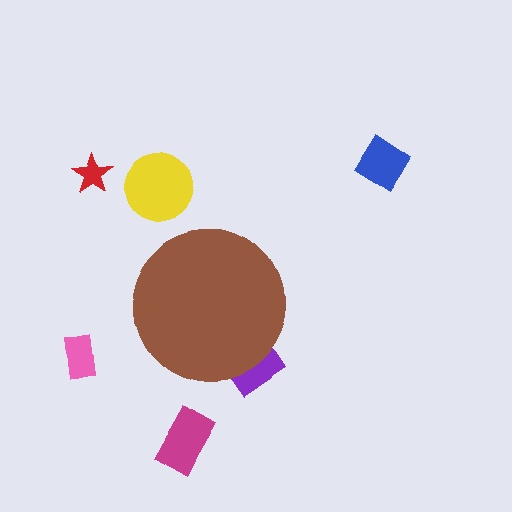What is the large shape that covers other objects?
A brown circle.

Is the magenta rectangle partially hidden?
No, the magenta rectangle is fully visible.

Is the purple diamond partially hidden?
Yes, the purple diamond is partially hidden behind the brown circle.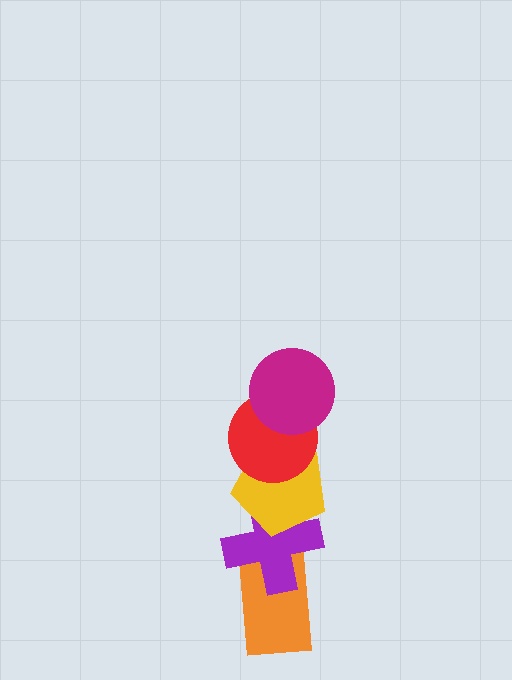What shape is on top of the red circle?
The magenta circle is on top of the red circle.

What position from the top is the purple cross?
The purple cross is 4th from the top.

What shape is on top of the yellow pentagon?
The red circle is on top of the yellow pentagon.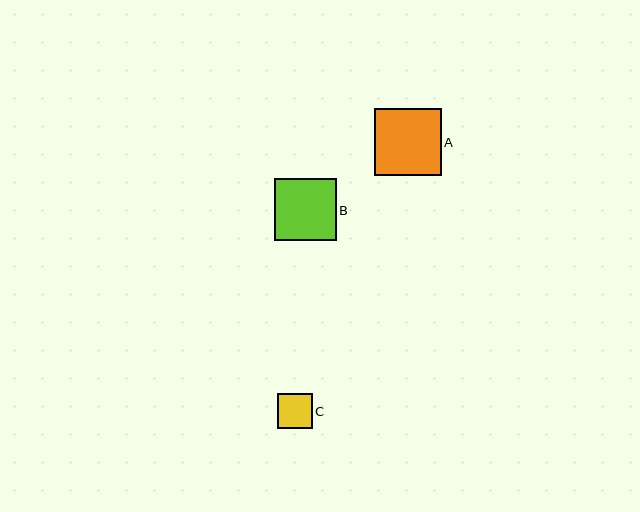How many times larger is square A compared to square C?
Square A is approximately 1.9 times the size of square C.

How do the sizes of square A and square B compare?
Square A and square B are approximately the same size.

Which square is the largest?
Square A is the largest with a size of approximately 67 pixels.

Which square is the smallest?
Square C is the smallest with a size of approximately 35 pixels.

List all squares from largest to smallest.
From largest to smallest: A, B, C.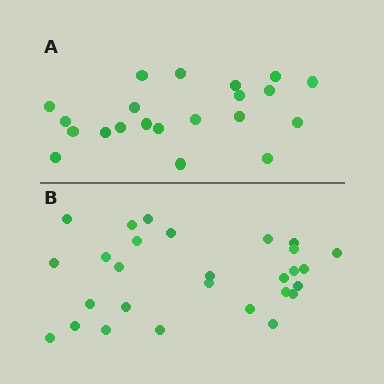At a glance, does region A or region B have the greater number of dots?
Region B (the bottom region) has more dots.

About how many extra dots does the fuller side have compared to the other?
Region B has roughly 8 or so more dots than region A.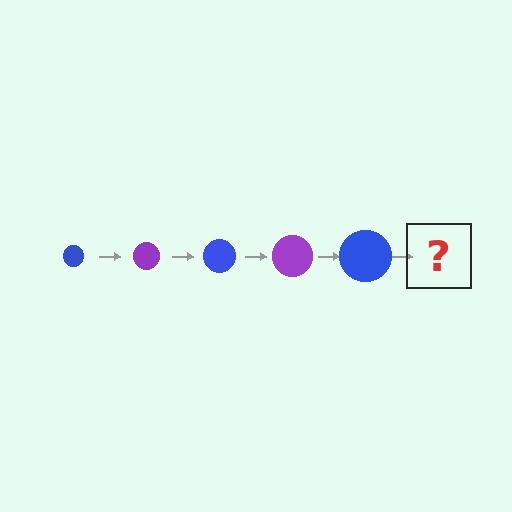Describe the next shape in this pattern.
It should be a purple circle, larger than the previous one.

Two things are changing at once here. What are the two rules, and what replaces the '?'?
The two rules are that the circle grows larger each step and the color cycles through blue and purple. The '?' should be a purple circle, larger than the previous one.